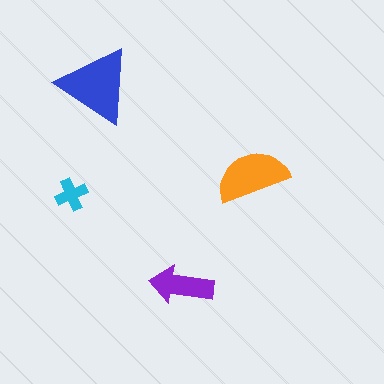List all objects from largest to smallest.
The blue triangle, the orange semicircle, the purple arrow, the cyan cross.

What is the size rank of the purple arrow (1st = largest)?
3rd.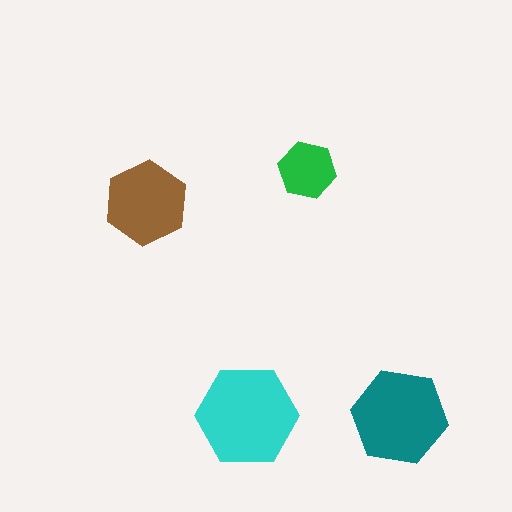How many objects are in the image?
There are 4 objects in the image.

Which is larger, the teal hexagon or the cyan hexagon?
The cyan one.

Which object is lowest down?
The teal hexagon is bottommost.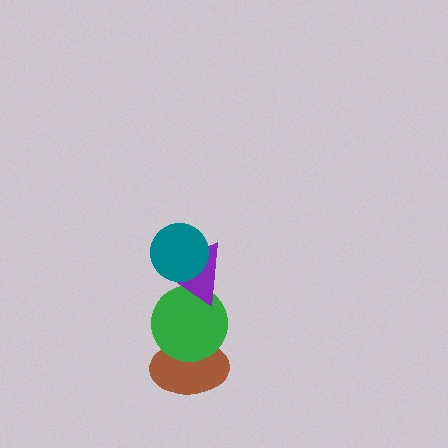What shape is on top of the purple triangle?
The teal circle is on top of the purple triangle.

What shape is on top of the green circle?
The purple triangle is on top of the green circle.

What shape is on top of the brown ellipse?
The green circle is on top of the brown ellipse.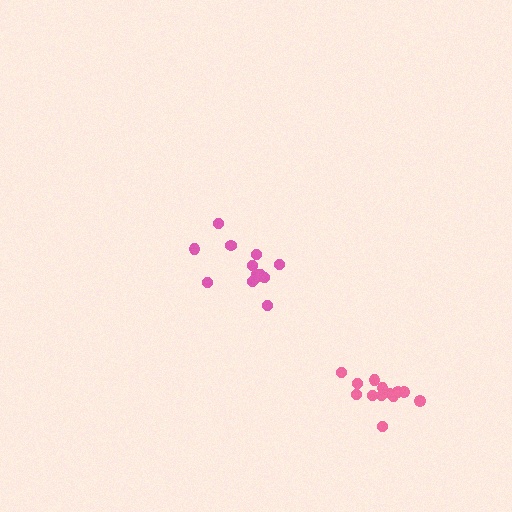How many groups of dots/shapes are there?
There are 2 groups.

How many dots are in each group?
Group 1: 13 dots, Group 2: 14 dots (27 total).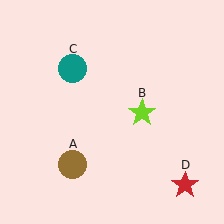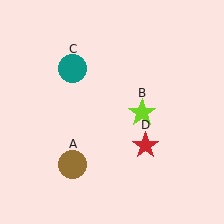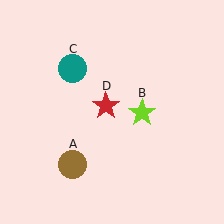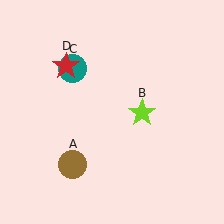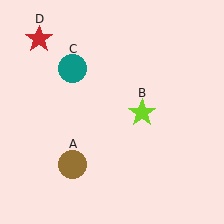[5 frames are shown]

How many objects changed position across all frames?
1 object changed position: red star (object D).